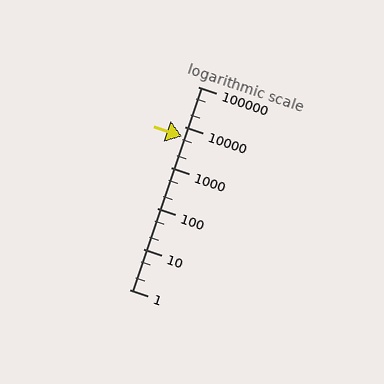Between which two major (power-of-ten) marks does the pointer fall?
The pointer is between 1000 and 10000.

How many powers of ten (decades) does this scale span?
The scale spans 5 decades, from 1 to 100000.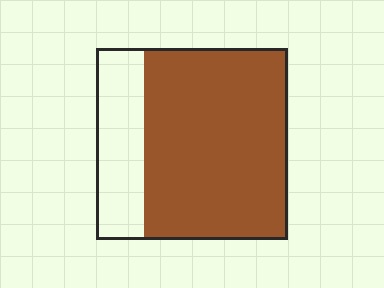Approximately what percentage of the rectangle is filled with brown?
Approximately 75%.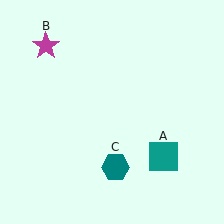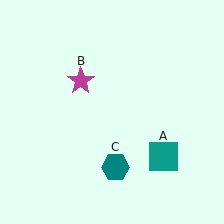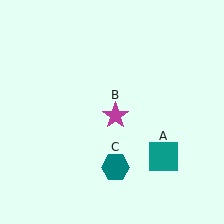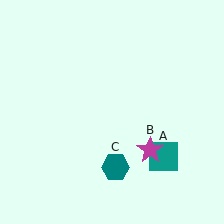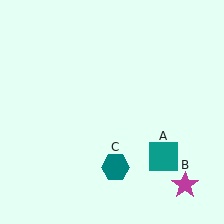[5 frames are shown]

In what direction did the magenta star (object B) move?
The magenta star (object B) moved down and to the right.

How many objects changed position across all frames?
1 object changed position: magenta star (object B).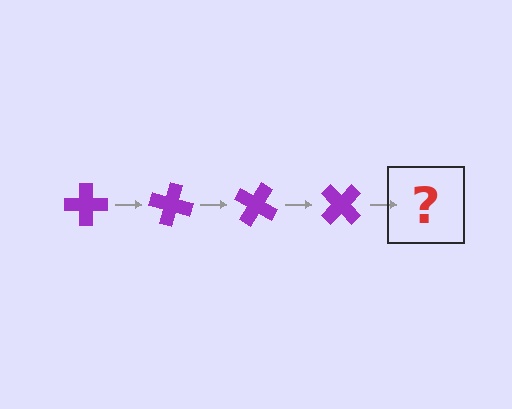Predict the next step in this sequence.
The next step is a purple cross rotated 60 degrees.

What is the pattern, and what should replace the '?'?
The pattern is that the cross rotates 15 degrees each step. The '?' should be a purple cross rotated 60 degrees.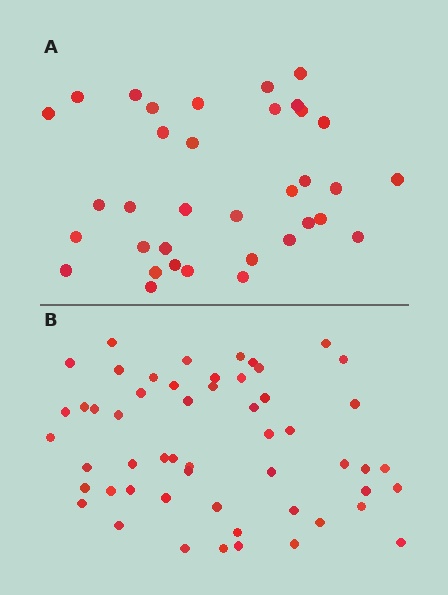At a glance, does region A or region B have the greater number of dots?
Region B (the bottom region) has more dots.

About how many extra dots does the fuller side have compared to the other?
Region B has approximately 20 more dots than region A.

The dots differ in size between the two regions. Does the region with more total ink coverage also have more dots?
No. Region A has more total ink coverage because its dots are larger, but region B actually contains more individual dots. Total area can be misleading — the number of items is what matters here.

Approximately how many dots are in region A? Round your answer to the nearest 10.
About 40 dots. (The exact count is 35, which rounds to 40.)